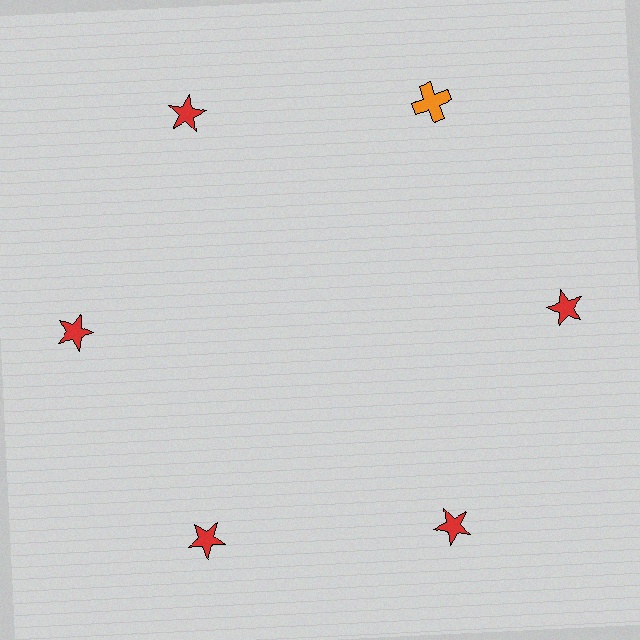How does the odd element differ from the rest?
It differs in both color (orange instead of red) and shape (cross instead of star).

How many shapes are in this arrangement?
There are 6 shapes arranged in a ring pattern.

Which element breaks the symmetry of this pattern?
The orange cross at roughly the 1 o'clock position breaks the symmetry. All other shapes are red stars.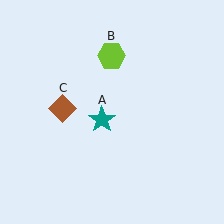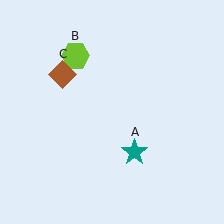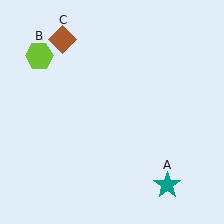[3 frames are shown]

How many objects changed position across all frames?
3 objects changed position: teal star (object A), lime hexagon (object B), brown diamond (object C).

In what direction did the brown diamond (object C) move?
The brown diamond (object C) moved up.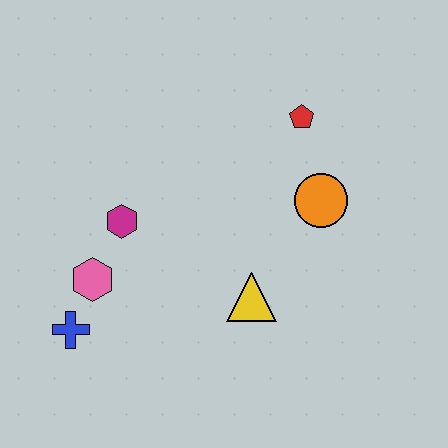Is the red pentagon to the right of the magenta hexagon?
Yes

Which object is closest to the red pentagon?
The orange circle is closest to the red pentagon.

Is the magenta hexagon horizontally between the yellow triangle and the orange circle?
No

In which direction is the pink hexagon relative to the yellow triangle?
The pink hexagon is to the left of the yellow triangle.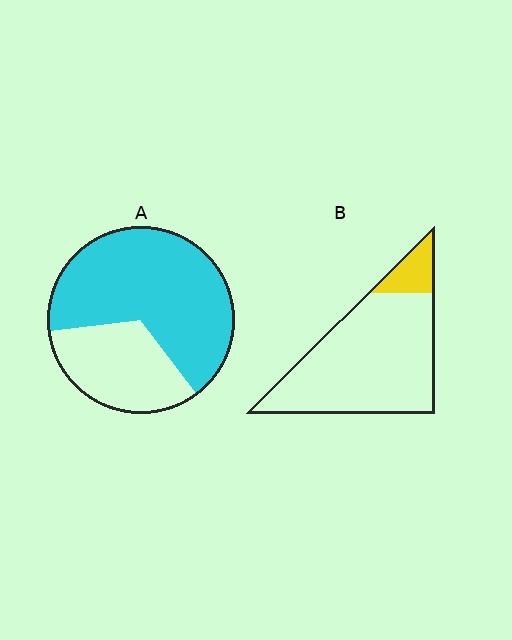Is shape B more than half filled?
No.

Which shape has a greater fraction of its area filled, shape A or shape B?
Shape A.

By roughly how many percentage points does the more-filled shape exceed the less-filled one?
By roughly 55 percentage points (A over B).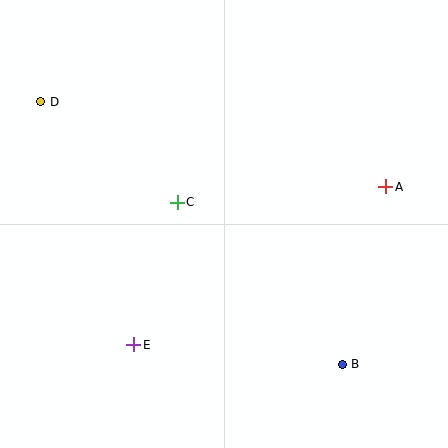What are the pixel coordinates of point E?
Point E is at (134, 345).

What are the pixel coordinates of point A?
Point A is at (386, 187).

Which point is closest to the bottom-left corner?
Point E is closest to the bottom-left corner.